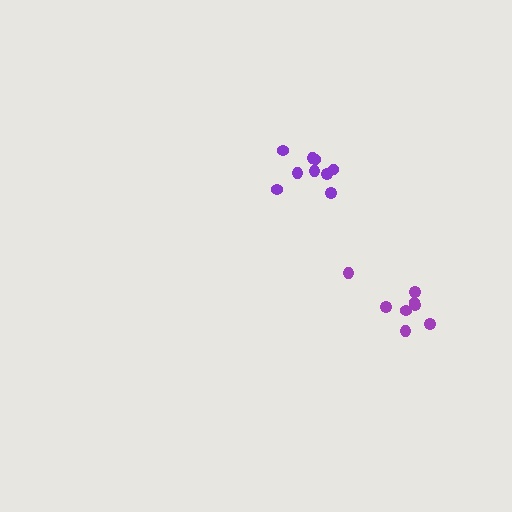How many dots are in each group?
Group 1: 8 dots, Group 2: 9 dots (17 total).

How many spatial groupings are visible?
There are 2 spatial groupings.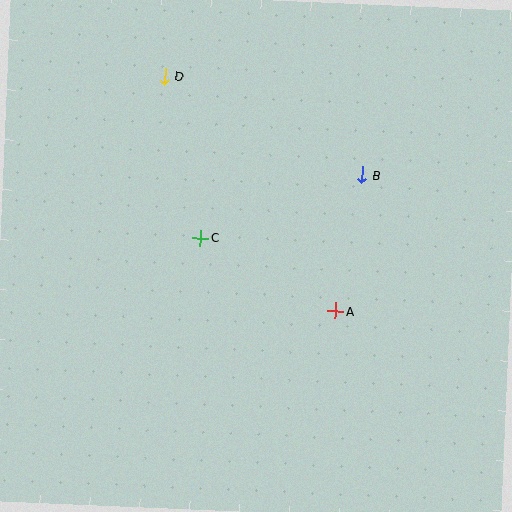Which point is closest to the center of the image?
Point C at (201, 238) is closest to the center.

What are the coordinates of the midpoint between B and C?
The midpoint between B and C is at (281, 207).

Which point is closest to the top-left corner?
Point D is closest to the top-left corner.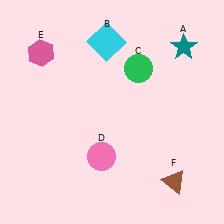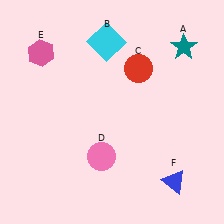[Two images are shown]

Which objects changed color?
C changed from green to red. F changed from brown to blue.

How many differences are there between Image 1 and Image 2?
There are 2 differences between the two images.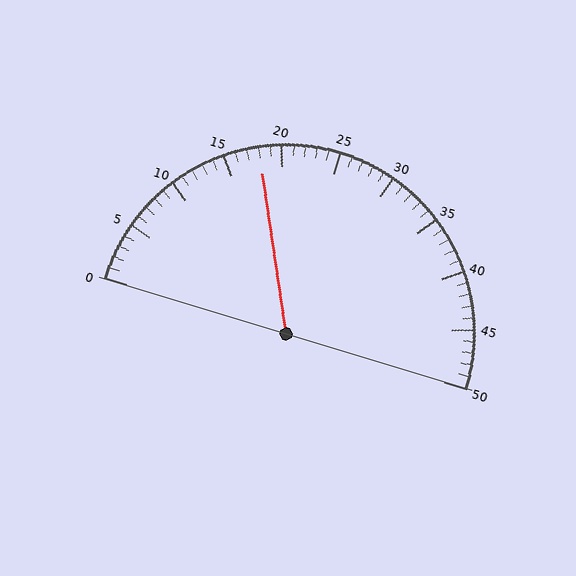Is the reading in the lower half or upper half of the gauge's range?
The reading is in the lower half of the range (0 to 50).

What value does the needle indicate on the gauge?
The needle indicates approximately 18.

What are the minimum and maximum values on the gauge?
The gauge ranges from 0 to 50.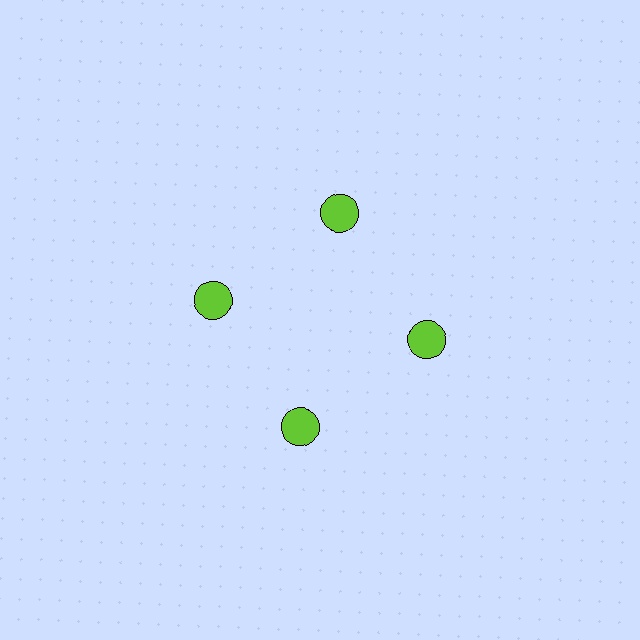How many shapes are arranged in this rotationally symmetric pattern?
There are 4 shapes, arranged in 4 groups of 1.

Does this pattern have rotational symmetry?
Yes, this pattern has 4-fold rotational symmetry. It looks the same after rotating 90 degrees around the center.